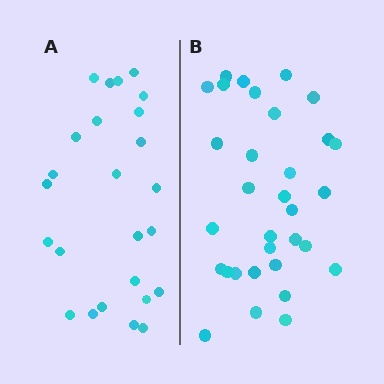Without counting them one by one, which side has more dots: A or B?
Region B (the right region) has more dots.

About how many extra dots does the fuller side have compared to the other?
Region B has roughly 8 or so more dots than region A.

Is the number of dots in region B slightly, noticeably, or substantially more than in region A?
Region B has noticeably more, but not dramatically so. The ratio is roughly 1.3 to 1.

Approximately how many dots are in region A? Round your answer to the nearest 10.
About 20 dots. (The exact count is 25, which rounds to 20.)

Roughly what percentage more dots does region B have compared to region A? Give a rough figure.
About 30% more.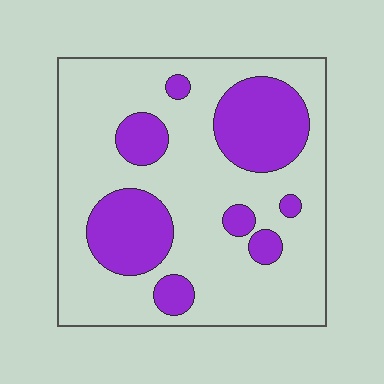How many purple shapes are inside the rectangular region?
8.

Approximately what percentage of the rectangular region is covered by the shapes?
Approximately 25%.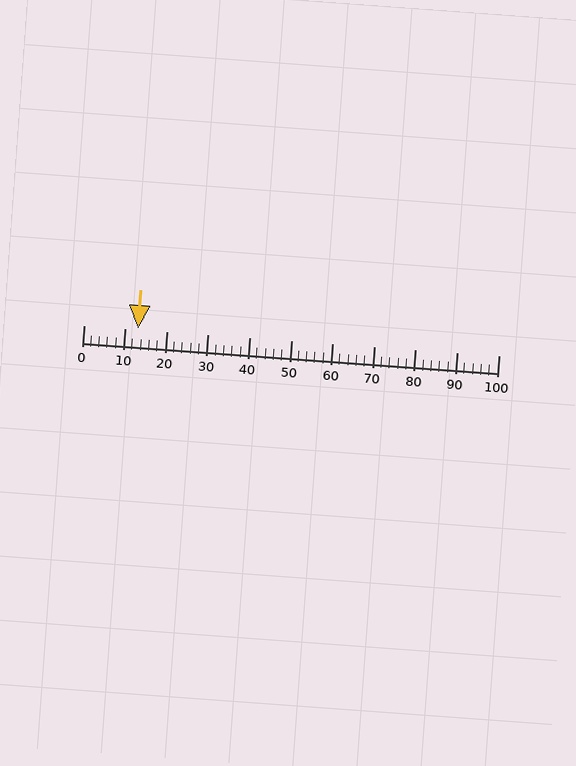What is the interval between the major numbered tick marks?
The major tick marks are spaced 10 units apart.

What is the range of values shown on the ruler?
The ruler shows values from 0 to 100.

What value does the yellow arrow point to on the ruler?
The yellow arrow points to approximately 13.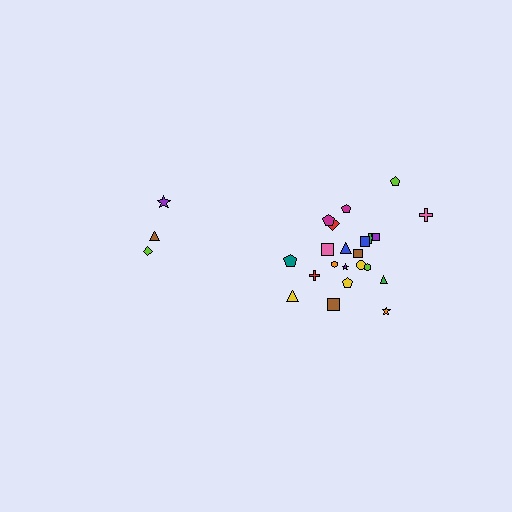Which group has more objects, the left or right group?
The right group.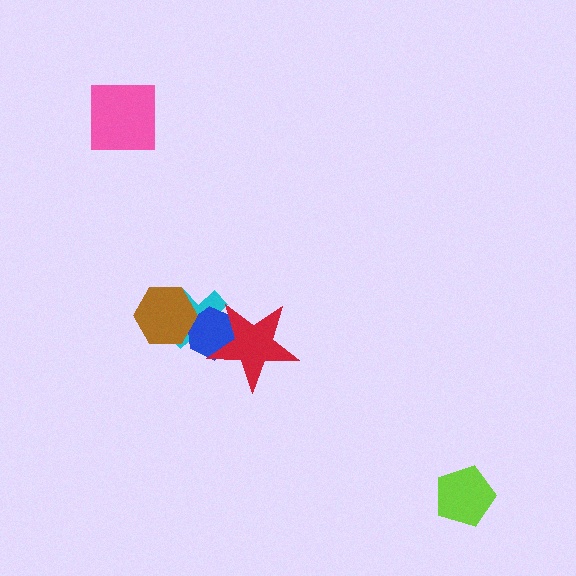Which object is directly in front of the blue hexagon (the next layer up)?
The brown hexagon is directly in front of the blue hexagon.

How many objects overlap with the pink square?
0 objects overlap with the pink square.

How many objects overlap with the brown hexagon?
2 objects overlap with the brown hexagon.